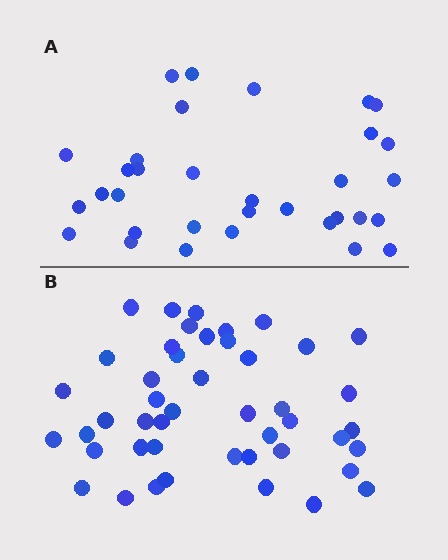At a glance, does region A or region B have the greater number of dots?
Region B (the bottom region) has more dots.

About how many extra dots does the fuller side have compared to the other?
Region B has approximately 15 more dots than region A.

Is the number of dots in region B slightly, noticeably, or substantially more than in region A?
Region B has noticeably more, but not dramatically so. The ratio is roughly 1.4 to 1.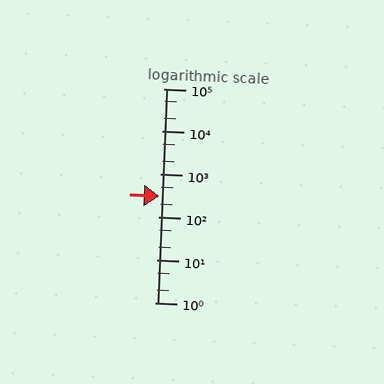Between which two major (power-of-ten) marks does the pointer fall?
The pointer is between 100 and 1000.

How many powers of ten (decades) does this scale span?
The scale spans 5 decades, from 1 to 100000.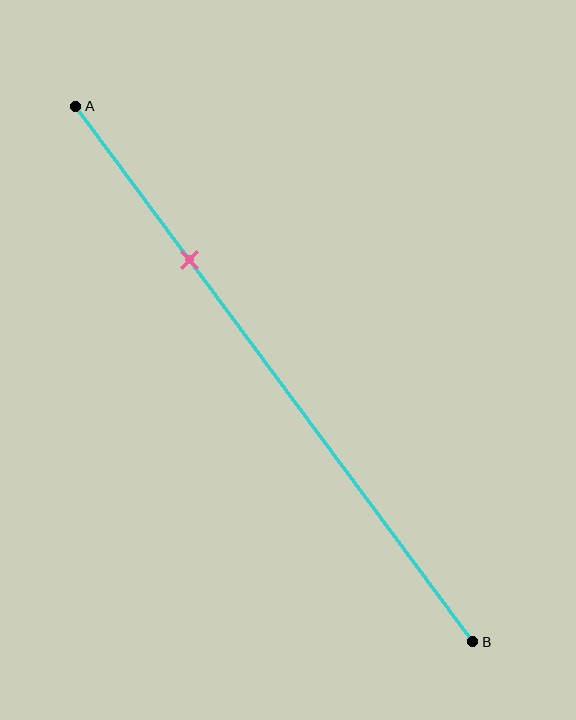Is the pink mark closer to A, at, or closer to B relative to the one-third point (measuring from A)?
The pink mark is closer to point A than the one-third point of segment AB.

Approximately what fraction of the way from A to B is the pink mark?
The pink mark is approximately 30% of the way from A to B.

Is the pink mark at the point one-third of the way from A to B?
No, the mark is at about 30% from A, not at the 33% one-third point.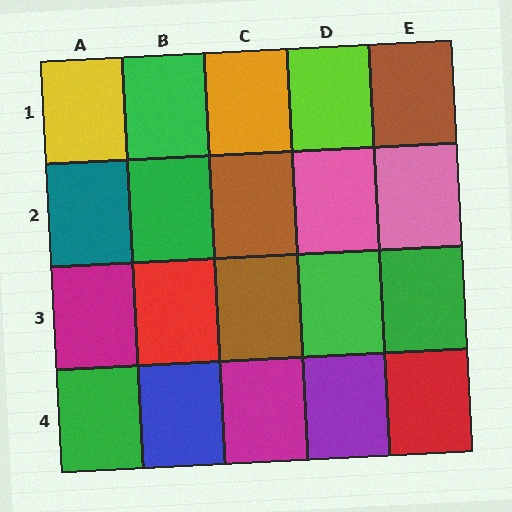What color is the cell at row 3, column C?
Brown.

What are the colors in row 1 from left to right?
Yellow, green, orange, lime, brown.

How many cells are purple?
1 cell is purple.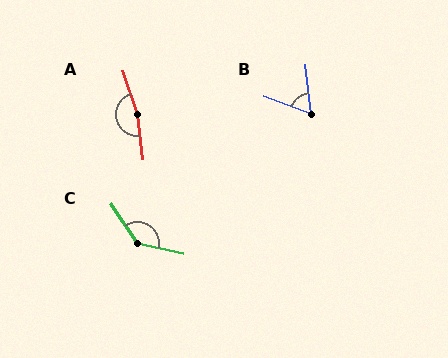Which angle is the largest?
A, at approximately 168 degrees.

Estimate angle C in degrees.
Approximately 136 degrees.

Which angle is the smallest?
B, at approximately 62 degrees.